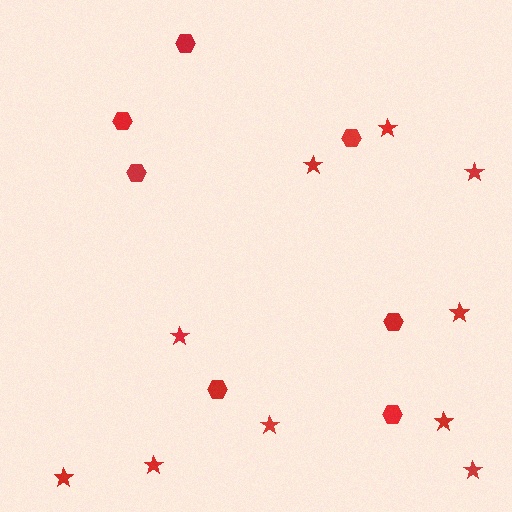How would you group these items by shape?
There are 2 groups: one group of stars (10) and one group of hexagons (7).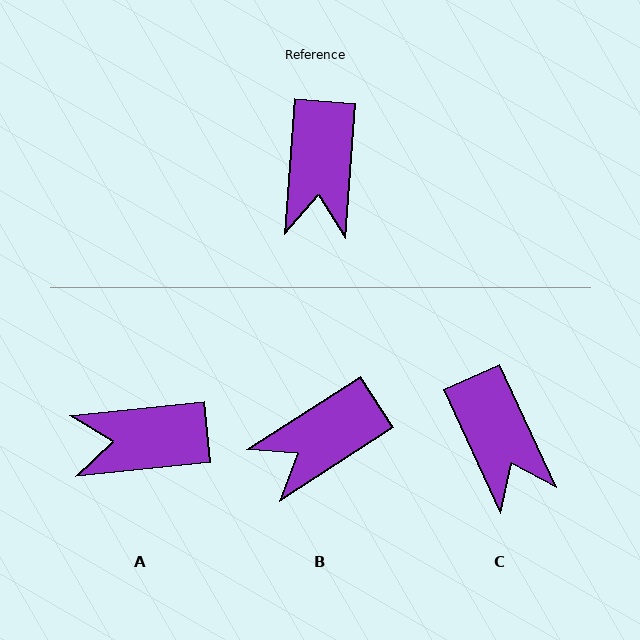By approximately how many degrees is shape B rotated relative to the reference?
Approximately 53 degrees clockwise.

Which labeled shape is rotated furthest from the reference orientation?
A, about 80 degrees away.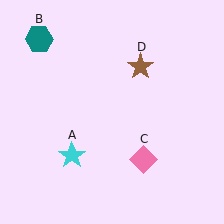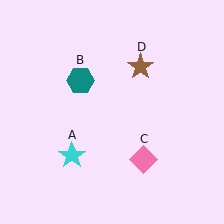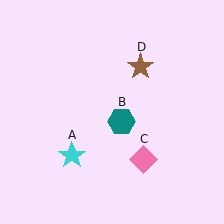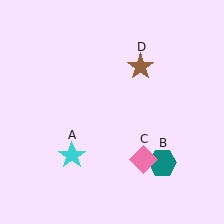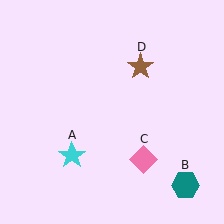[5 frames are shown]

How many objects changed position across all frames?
1 object changed position: teal hexagon (object B).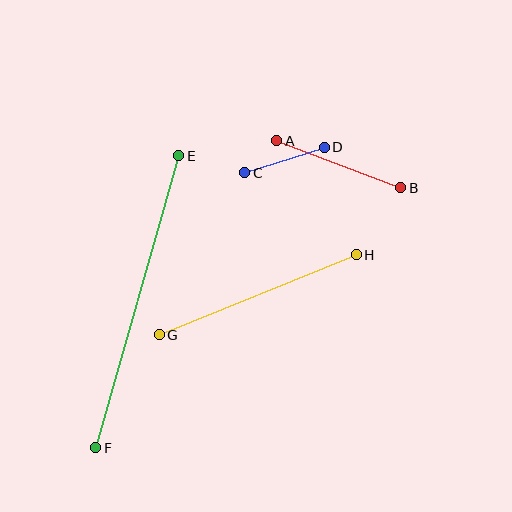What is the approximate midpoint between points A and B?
The midpoint is at approximately (339, 164) pixels.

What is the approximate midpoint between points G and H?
The midpoint is at approximately (258, 295) pixels.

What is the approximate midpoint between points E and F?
The midpoint is at approximately (137, 302) pixels.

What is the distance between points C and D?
The distance is approximately 83 pixels.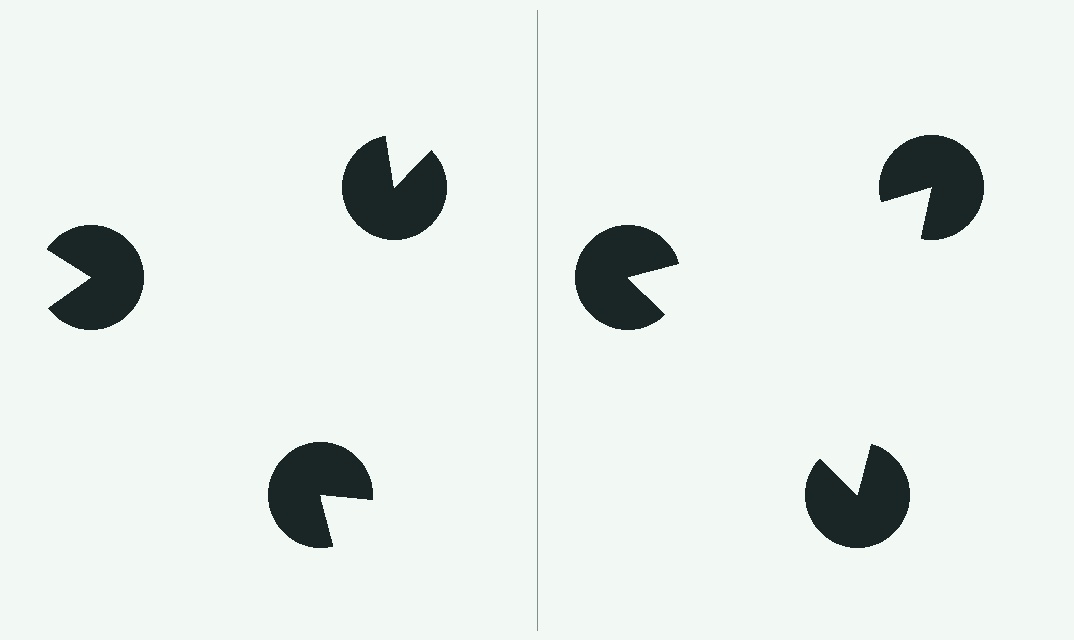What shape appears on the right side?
An illusory triangle.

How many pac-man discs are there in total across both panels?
6 — 3 on each side.